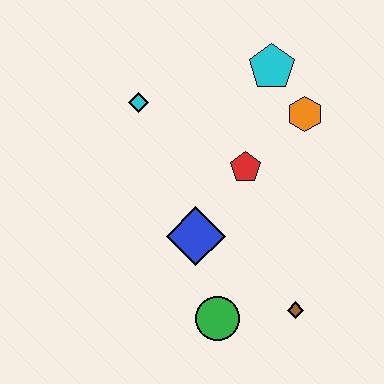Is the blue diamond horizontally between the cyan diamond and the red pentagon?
Yes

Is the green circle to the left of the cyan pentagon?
Yes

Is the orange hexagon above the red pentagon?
Yes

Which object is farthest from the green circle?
The cyan pentagon is farthest from the green circle.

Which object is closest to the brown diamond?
The green circle is closest to the brown diamond.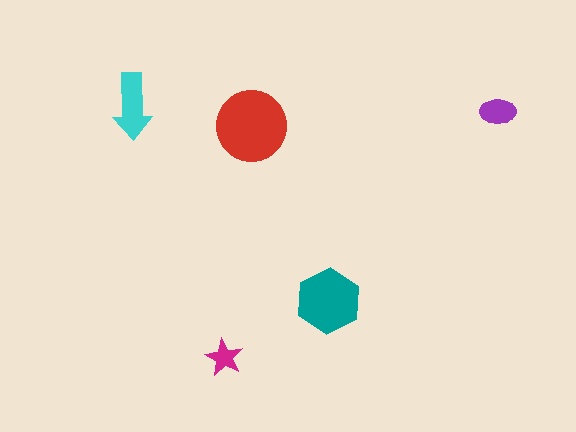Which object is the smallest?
The magenta star.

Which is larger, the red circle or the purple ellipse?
The red circle.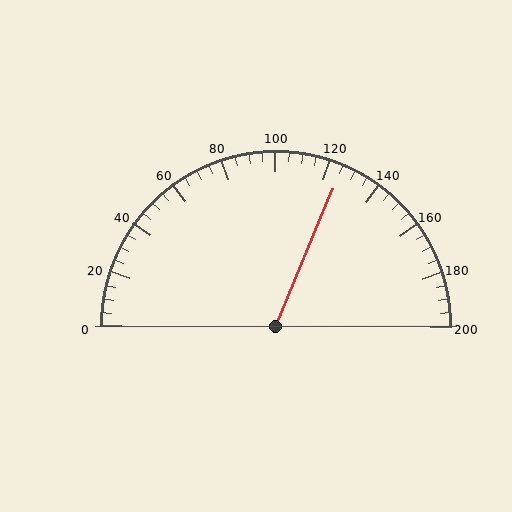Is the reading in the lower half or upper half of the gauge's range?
The reading is in the upper half of the range (0 to 200).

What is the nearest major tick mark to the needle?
The nearest major tick mark is 120.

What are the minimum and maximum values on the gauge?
The gauge ranges from 0 to 200.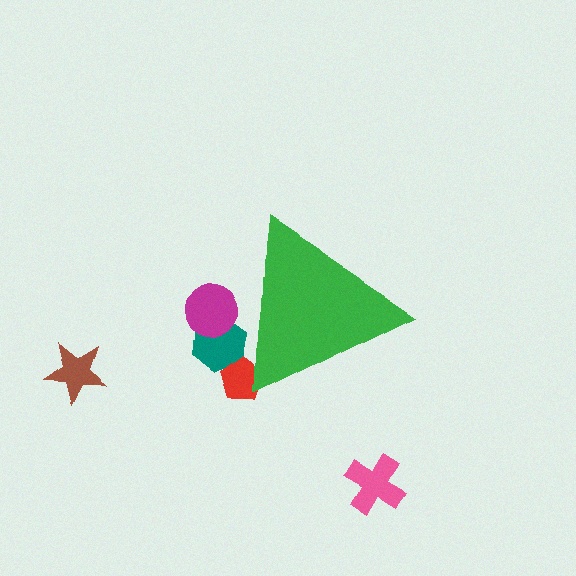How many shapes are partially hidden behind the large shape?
3 shapes are partially hidden.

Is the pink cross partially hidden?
No, the pink cross is fully visible.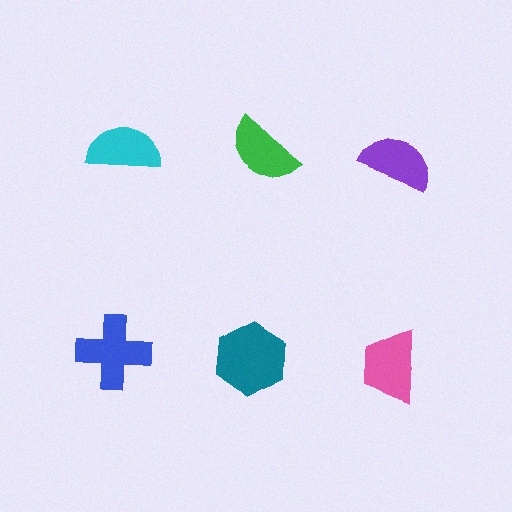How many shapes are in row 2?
3 shapes.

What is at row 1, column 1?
A cyan semicircle.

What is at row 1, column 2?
A green semicircle.